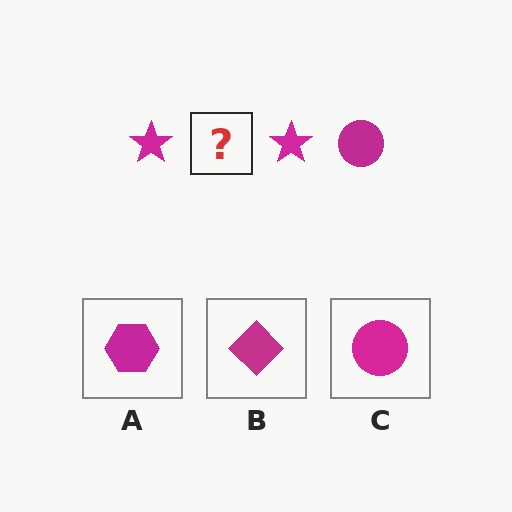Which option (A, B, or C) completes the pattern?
C.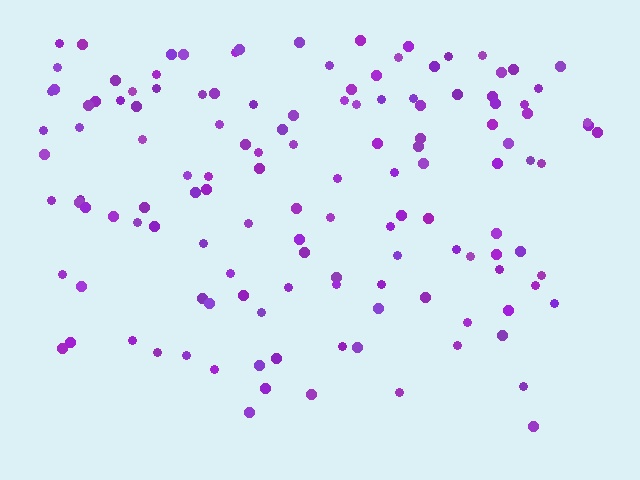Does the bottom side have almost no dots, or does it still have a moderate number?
Still a moderate number, just noticeably fewer than the top.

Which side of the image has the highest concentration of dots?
The top.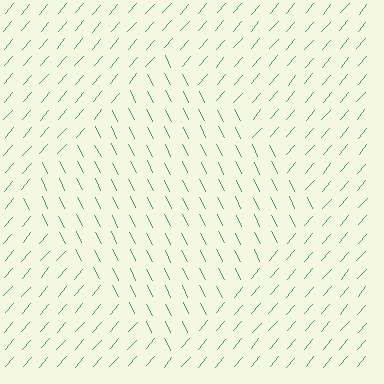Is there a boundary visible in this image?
Yes, there is a texture boundary formed by a change in line orientation.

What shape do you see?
I see a diamond.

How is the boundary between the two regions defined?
The boundary is defined purely by a change in line orientation (approximately 67 degrees difference). All lines are the same color and thickness.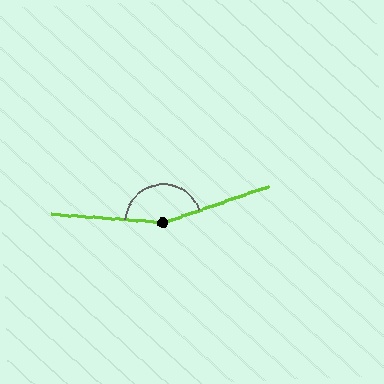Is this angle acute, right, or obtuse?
It is obtuse.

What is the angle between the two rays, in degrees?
Approximately 156 degrees.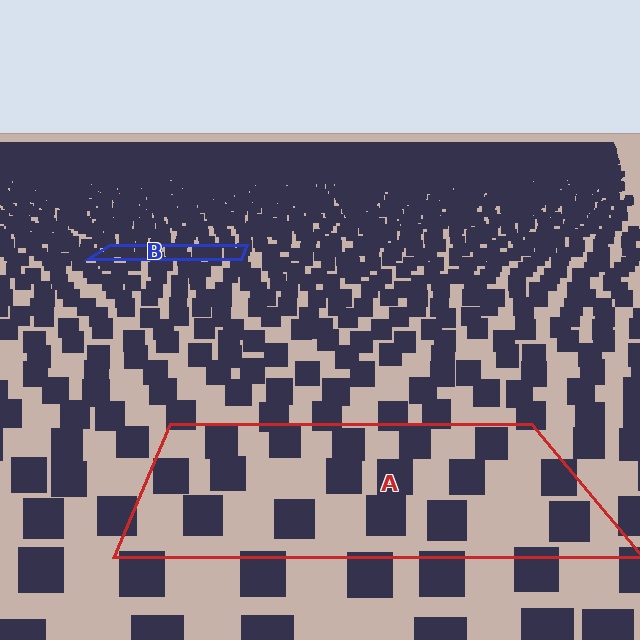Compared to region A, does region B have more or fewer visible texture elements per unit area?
Region B has more texture elements per unit area — they are packed more densely because it is farther away.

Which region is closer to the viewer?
Region A is closer. The texture elements there are larger and more spread out.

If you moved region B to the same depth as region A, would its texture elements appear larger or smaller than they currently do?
They would appear larger. At a closer depth, the same texture elements are projected at a bigger on-screen size.